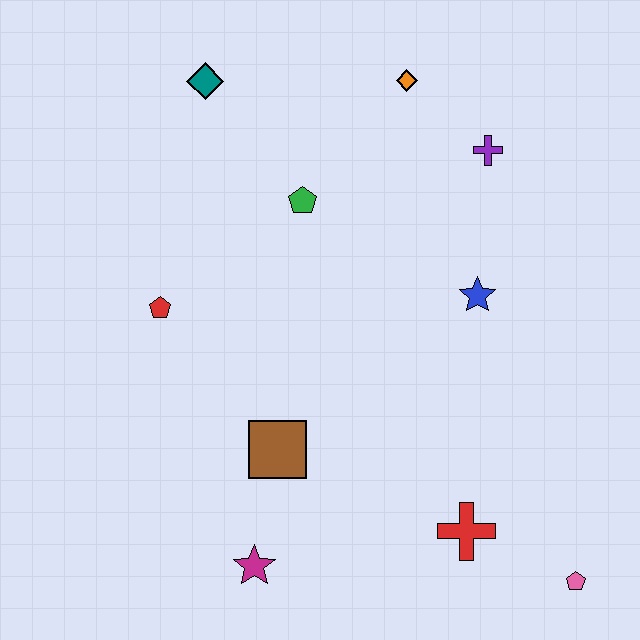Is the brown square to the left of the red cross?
Yes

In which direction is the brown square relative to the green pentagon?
The brown square is below the green pentagon.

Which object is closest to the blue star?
The purple cross is closest to the blue star.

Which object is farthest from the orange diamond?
The pink pentagon is farthest from the orange diamond.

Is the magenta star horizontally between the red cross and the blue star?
No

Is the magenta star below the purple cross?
Yes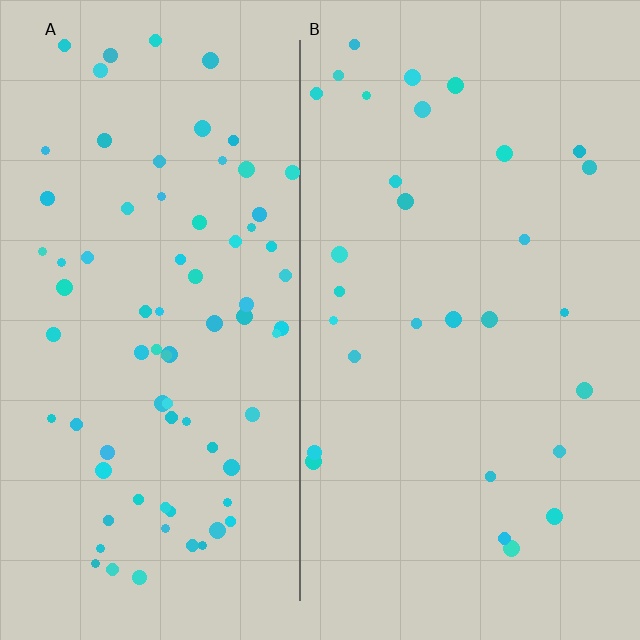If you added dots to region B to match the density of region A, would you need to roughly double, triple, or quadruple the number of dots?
Approximately triple.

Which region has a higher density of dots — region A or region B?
A (the left).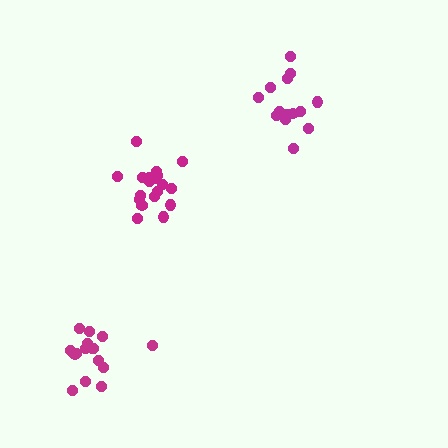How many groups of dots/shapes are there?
There are 3 groups.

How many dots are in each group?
Group 1: 19 dots, Group 2: 16 dots, Group 3: 14 dots (49 total).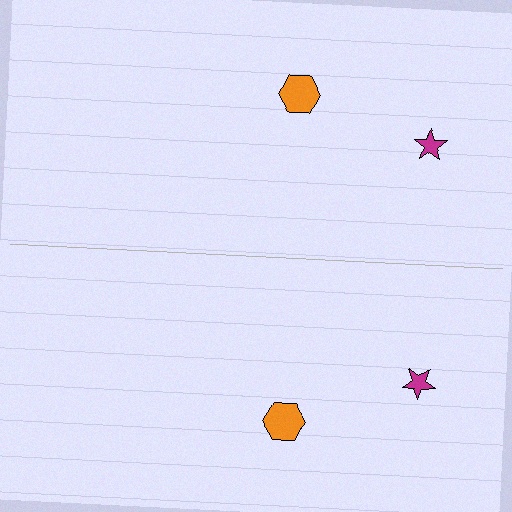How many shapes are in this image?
There are 4 shapes in this image.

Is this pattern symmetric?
Yes, this pattern has bilateral (reflection) symmetry.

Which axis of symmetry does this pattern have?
The pattern has a horizontal axis of symmetry running through the center of the image.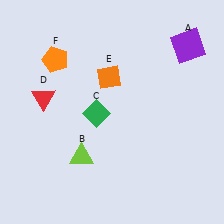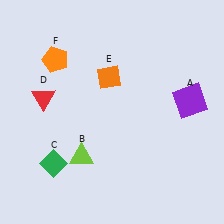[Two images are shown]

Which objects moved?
The objects that moved are: the purple square (A), the green diamond (C).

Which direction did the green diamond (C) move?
The green diamond (C) moved down.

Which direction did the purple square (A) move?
The purple square (A) moved down.